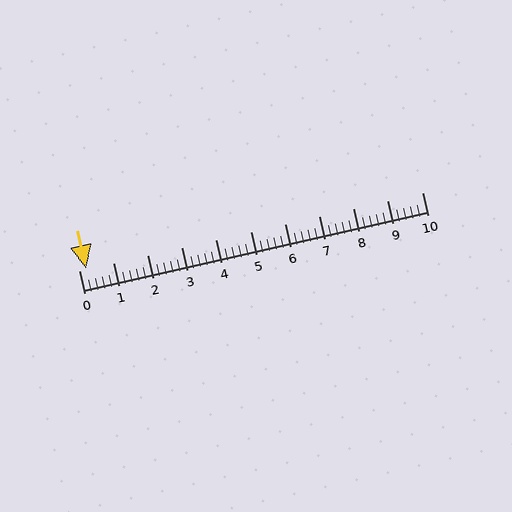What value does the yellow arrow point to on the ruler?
The yellow arrow points to approximately 0.2.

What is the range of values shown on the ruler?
The ruler shows values from 0 to 10.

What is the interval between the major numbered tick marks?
The major tick marks are spaced 1 units apart.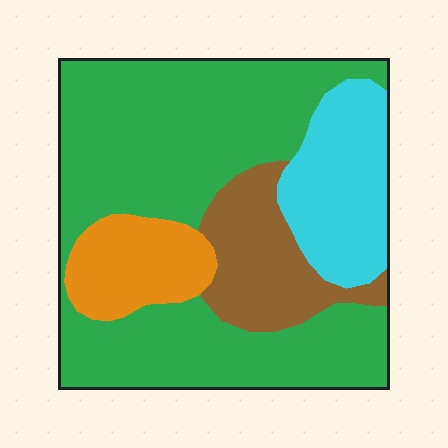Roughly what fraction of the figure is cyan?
Cyan takes up about one sixth (1/6) of the figure.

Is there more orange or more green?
Green.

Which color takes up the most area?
Green, at roughly 60%.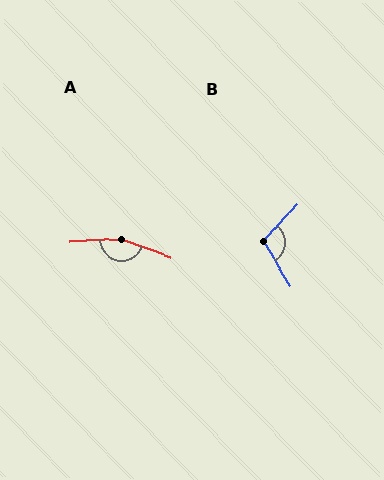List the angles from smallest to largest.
B (106°), A (157°).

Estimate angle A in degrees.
Approximately 157 degrees.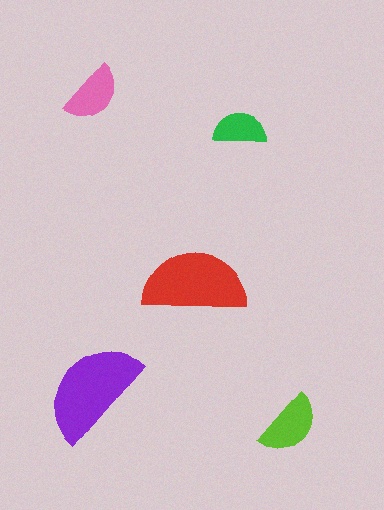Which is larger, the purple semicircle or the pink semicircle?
The purple one.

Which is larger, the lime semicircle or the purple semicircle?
The purple one.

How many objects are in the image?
There are 5 objects in the image.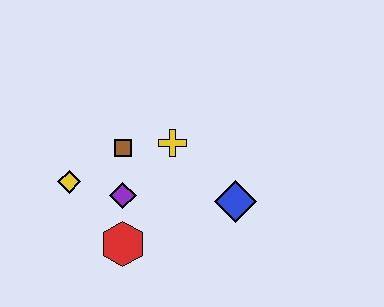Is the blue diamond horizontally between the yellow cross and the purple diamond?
No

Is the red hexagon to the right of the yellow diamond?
Yes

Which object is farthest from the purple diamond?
The blue diamond is farthest from the purple diamond.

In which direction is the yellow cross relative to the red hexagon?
The yellow cross is above the red hexagon.